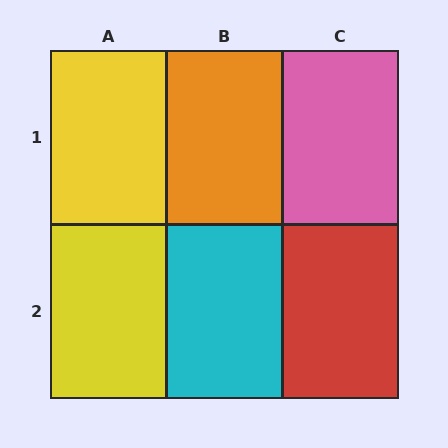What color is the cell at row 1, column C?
Pink.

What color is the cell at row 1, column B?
Orange.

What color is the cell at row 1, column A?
Yellow.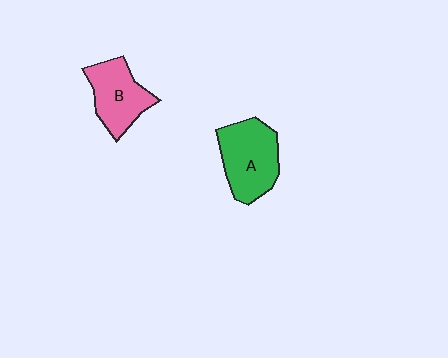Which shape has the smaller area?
Shape B (pink).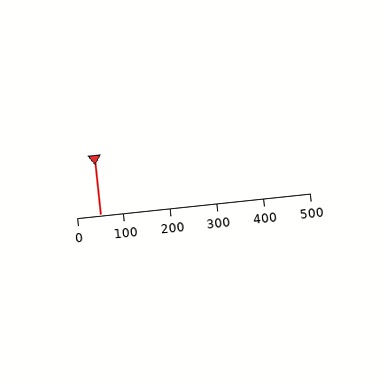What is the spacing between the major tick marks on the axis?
The major ticks are spaced 100 apart.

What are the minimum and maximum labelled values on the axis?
The axis runs from 0 to 500.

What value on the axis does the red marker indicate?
The marker indicates approximately 50.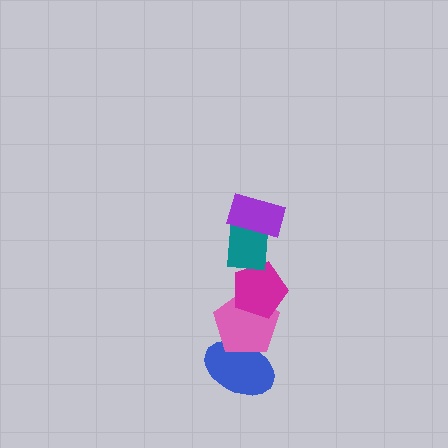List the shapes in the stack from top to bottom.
From top to bottom: the purple rectangle, the teal rectangle, the magenta pentagon, the pink pentagon, the blue ellipse.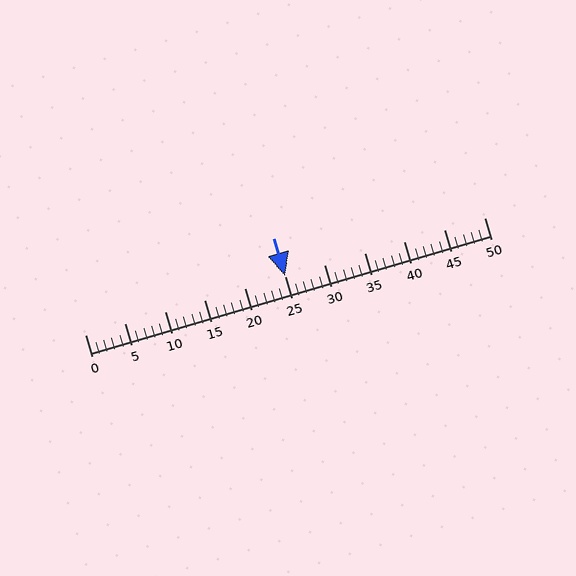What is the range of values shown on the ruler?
The ruler shows values from 0 to 50.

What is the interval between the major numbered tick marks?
The major tick marks are spaced 5 units apart.